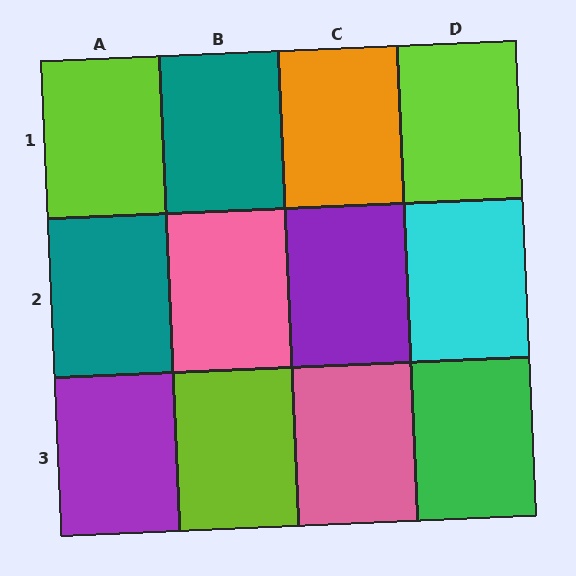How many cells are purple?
2 cells are purple.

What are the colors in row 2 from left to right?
Teal, pink, purple, cyan.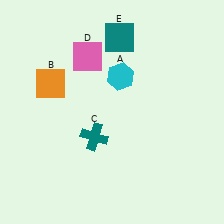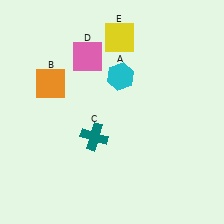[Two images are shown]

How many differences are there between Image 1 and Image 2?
There is 1 difference between the two images.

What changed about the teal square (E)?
In Image 1, E is teal. In Image 2, it changed to yellow.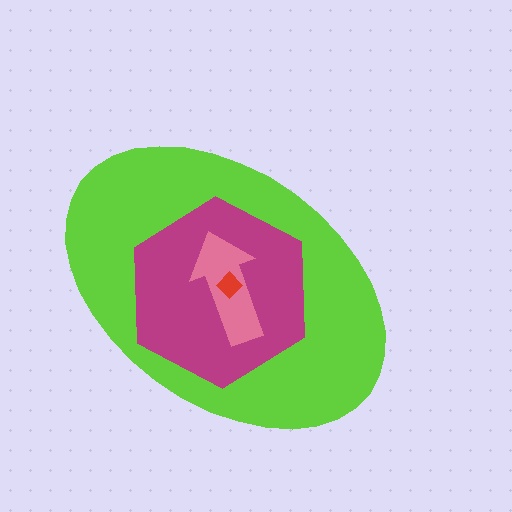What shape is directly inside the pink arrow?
The red diamond.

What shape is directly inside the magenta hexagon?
The pink arrow.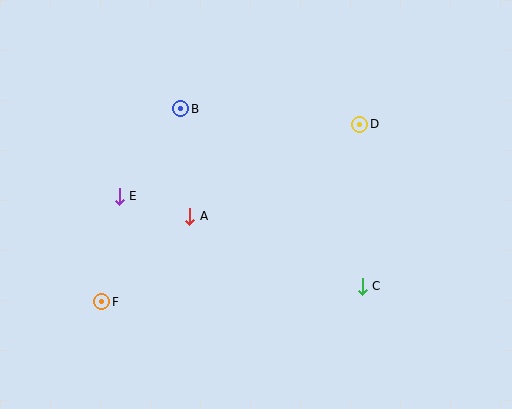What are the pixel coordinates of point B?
Point B is at (181, 109).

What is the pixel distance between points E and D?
The distance between E and D is 251 pixels.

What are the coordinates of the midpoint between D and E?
The midpoint between D and E is at (239, 160).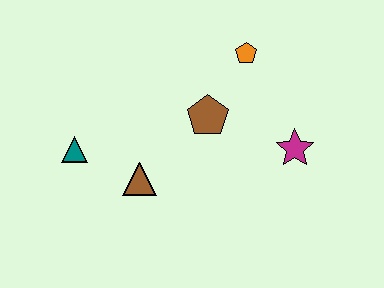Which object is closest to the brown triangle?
The teal triangle is closest to the brown triangle.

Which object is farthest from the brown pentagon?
The teal triangle is farthest from the brown pentagon.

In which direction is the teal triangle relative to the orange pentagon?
The teal triangle is to the left of the orange pentagon.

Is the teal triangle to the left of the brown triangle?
Yes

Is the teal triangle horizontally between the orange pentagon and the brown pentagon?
No